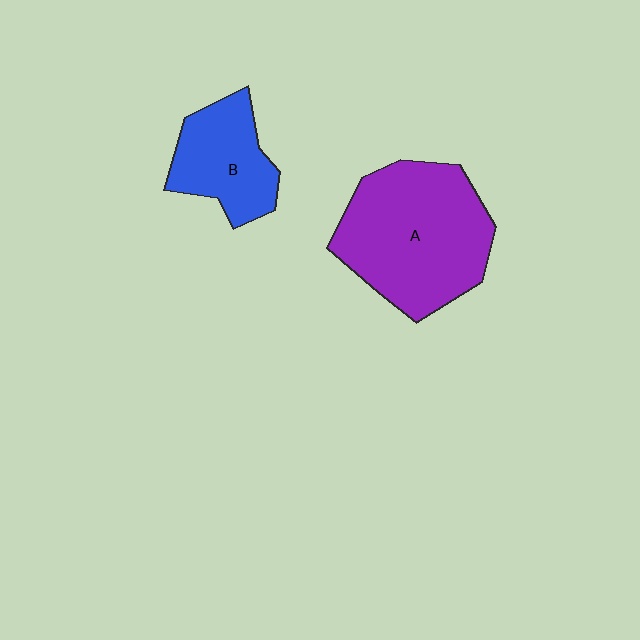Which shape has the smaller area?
Shape B (blue).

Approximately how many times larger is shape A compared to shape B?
Approximately 1.9 times.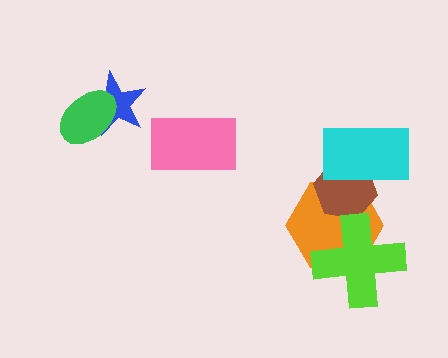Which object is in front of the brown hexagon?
The cyan rectangle is in front of the brown hexagon.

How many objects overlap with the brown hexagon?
2 objects overlap with the brown hexagon.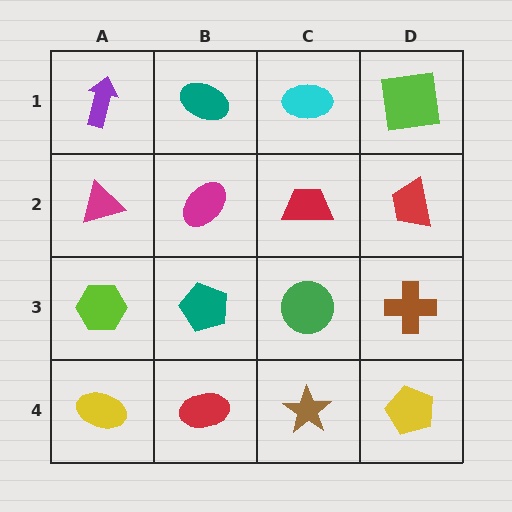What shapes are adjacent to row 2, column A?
A purple arrow (row 1, column A), a lime hexagon (row 3, column A), a magenta ellipse (row 2, column B).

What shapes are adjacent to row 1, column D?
A red trapezoid (row 2, column D), a cyan ellipse (row 1, column C).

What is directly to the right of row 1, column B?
A cyan ellipse.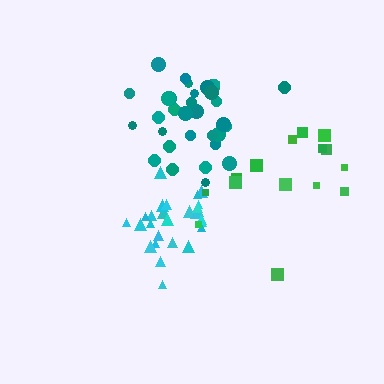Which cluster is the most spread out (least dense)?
Green.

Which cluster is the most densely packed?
Cyan.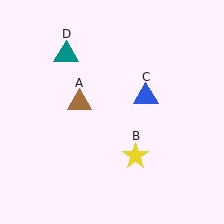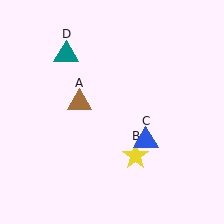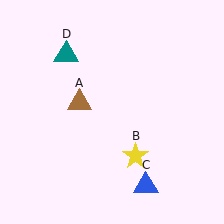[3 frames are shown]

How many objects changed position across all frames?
1 object changed position: blue triangle (object C).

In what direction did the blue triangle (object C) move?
The blue triangle (object C) moved down.